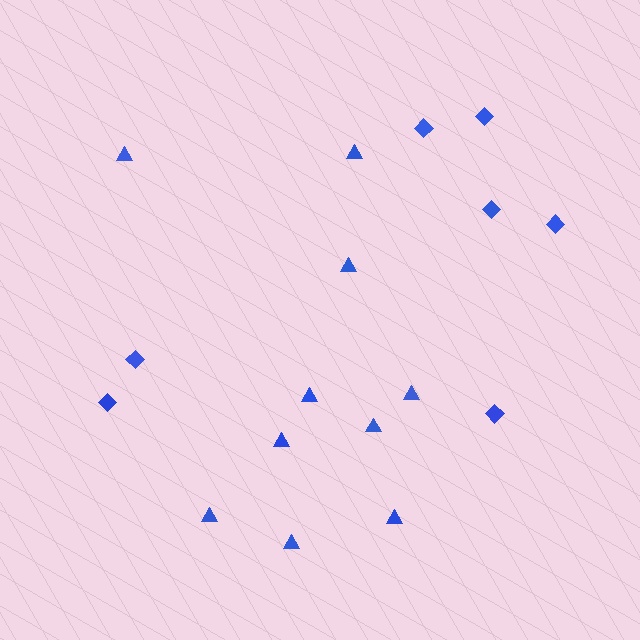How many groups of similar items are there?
There are 2 groups: one group of diamonds (7) and one group of triangles (10).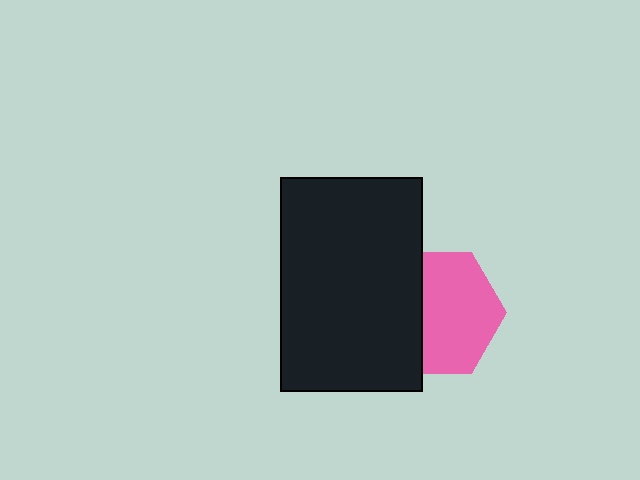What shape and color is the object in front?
The object in front is a black rectangle.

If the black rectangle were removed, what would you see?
You would see the complete pink hexagon.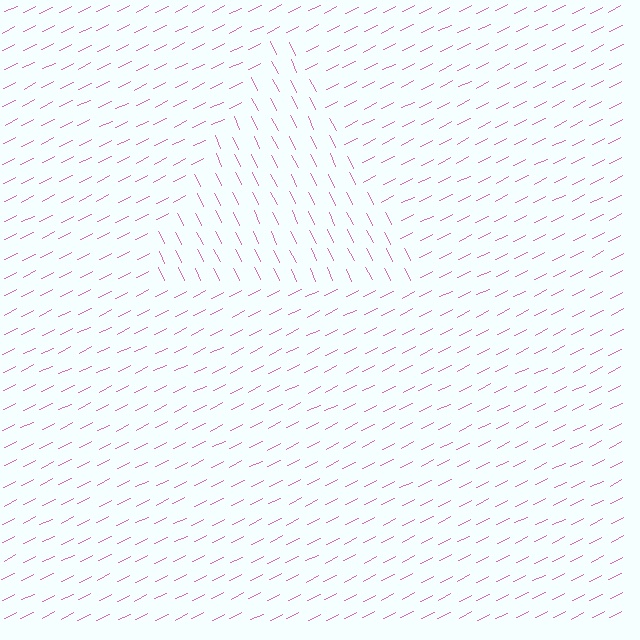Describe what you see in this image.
The image is filled with small pink line segments. A triangle region in the image has lines oriented differently from the surrounding lines, creating a visible texture boundary.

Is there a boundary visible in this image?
Yes, there is a texture boundary formed by a change in line orientation.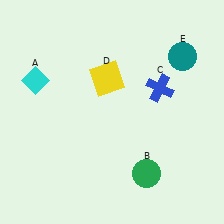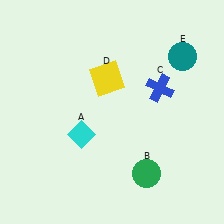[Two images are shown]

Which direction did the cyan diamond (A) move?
The cyan diamond (A) moved down.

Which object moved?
The cyan diamond (A) moved down.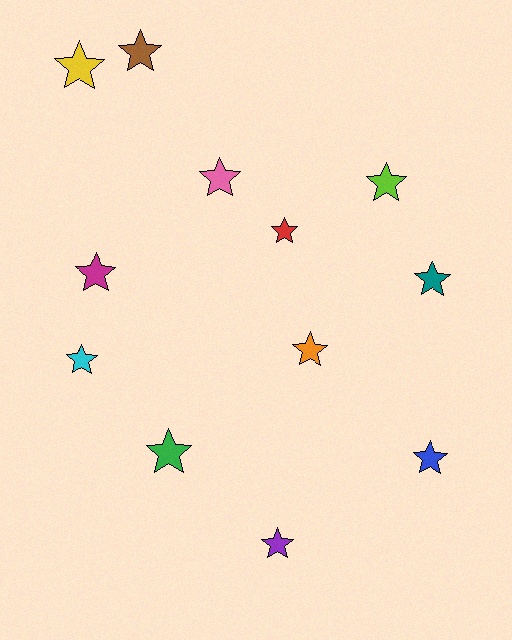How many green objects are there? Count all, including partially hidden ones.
There is 1 green object.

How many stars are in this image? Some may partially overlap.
There are 12 stars.